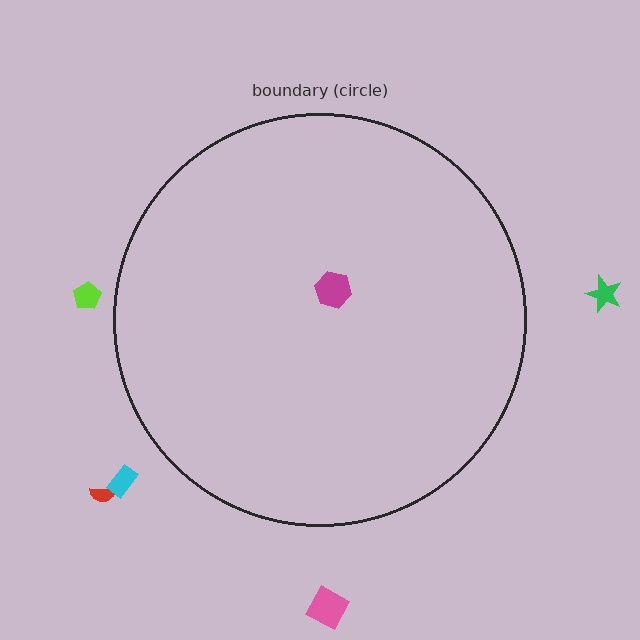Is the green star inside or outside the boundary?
Outside.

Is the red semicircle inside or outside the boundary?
Outside.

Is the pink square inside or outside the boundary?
Outside.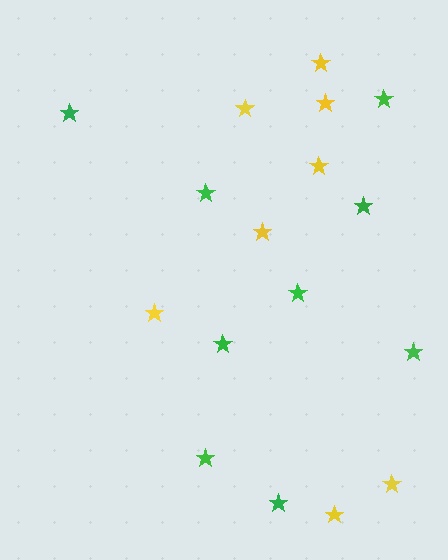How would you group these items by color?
There are 2 groups: one group of yellow stars (8) and one group of green stars (9).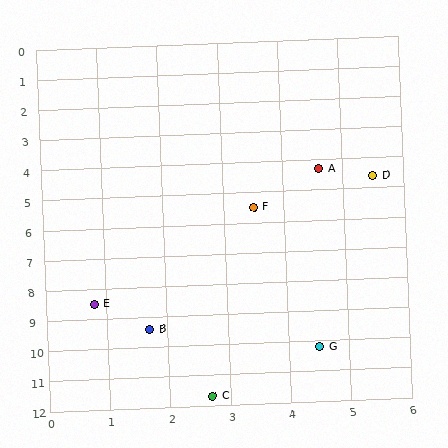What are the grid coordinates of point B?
Point B is at approximately (1.7, 9.4).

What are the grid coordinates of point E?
Point E is at approximately (0.8, 8.5).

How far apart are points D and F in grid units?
Points D and F are about 2.2 grid units apart.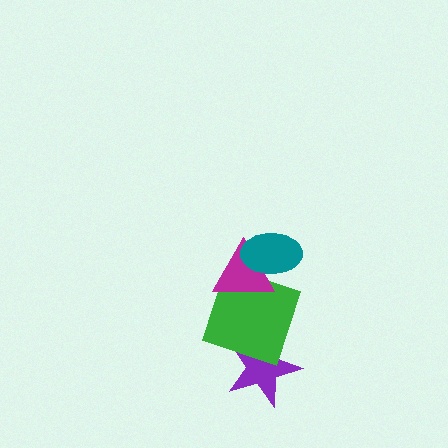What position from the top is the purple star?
The purple star is 4th from the top.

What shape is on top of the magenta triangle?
The teal ellipse is on top of the magenta triangle.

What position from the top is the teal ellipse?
The teal ellipse is 1st from the top.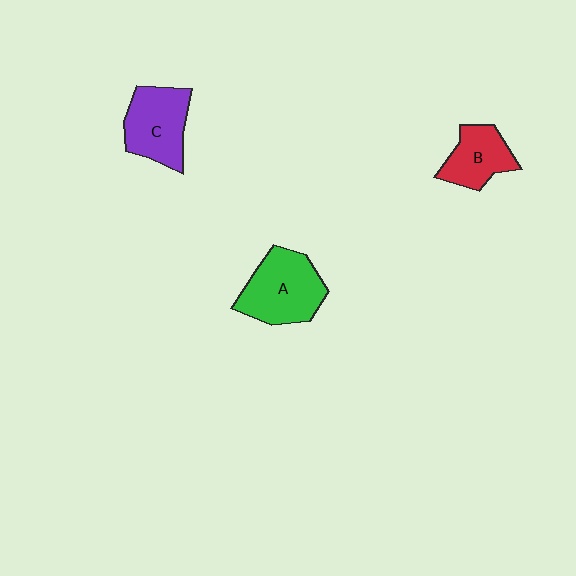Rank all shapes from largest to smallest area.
From largest to smallest: A (green), C (purple), B (red).